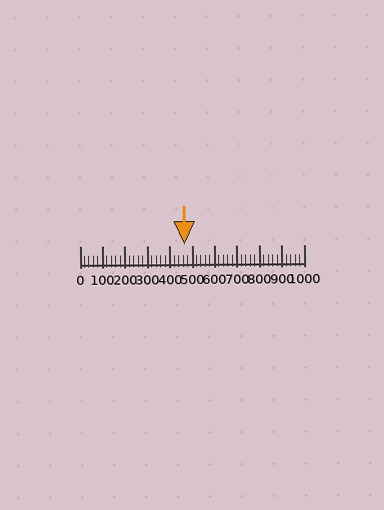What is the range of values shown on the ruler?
The ruler shows values from 0 to 1000.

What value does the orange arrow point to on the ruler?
The orange arrow points to approximately 465.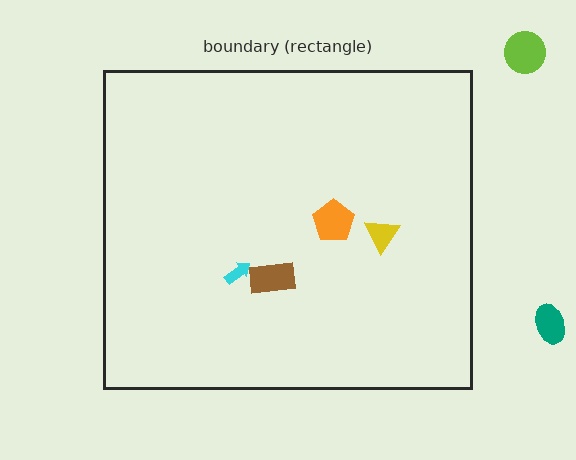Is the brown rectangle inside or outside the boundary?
Inside.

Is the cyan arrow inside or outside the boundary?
Inside.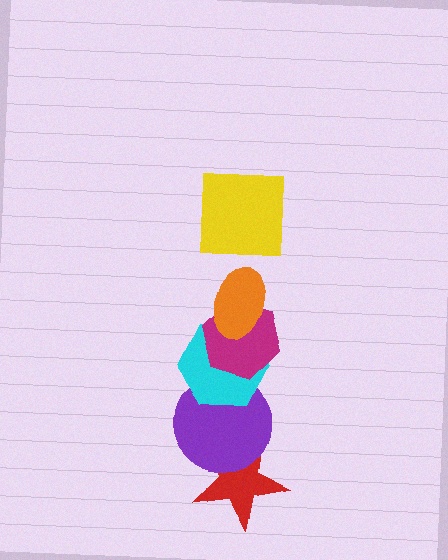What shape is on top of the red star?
The purple circle is on top of the red star.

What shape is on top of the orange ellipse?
The yellow square is on top of the orange ellipse.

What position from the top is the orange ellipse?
The orange ellipse is 2nd from the top.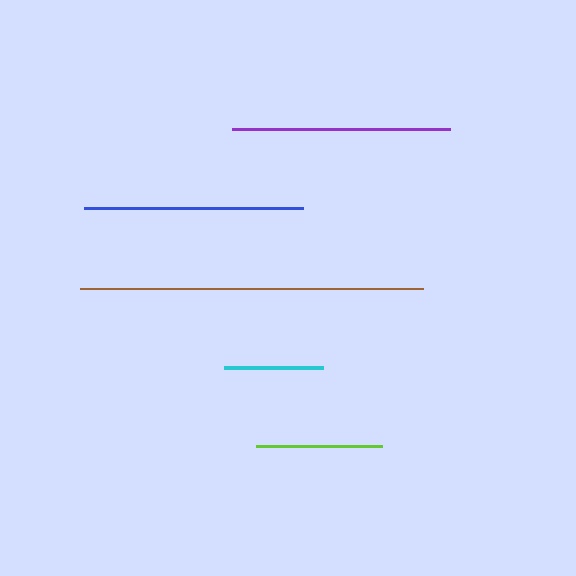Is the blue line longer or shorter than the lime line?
The blue line is longer than the lime line.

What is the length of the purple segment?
The purple segment is approximately 218 pixels long.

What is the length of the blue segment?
The blue segment is approximately 219 pixels long.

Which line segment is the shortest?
The cyan line is the shortest at approximately 99 pixels.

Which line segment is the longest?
The brown line is the longest at approximately 343 pixels.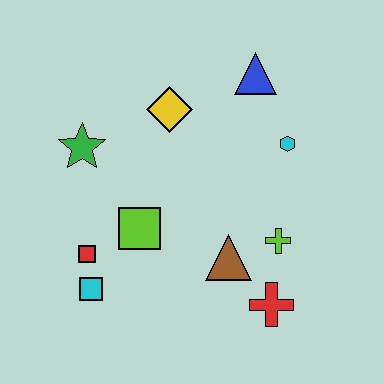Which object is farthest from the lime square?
The blue triangle is farthest from the lime square.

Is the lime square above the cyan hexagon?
No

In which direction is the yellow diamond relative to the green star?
The yellow diamond is to the right of the green star.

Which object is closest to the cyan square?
The red square is closest to the cyan square.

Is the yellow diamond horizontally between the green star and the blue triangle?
Yes